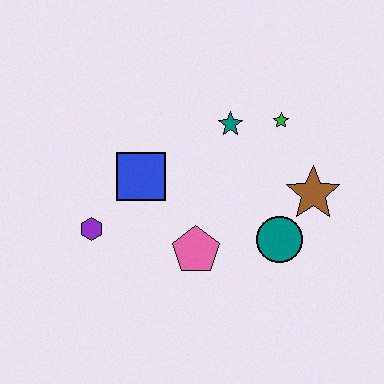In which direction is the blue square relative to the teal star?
The blue square is to the left of the teal star.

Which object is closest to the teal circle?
The brown star is closest to the teal circle.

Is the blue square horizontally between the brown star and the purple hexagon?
Yes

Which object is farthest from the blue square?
The brown star is farthest from the blue square.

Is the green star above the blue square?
Yes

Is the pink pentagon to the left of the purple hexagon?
No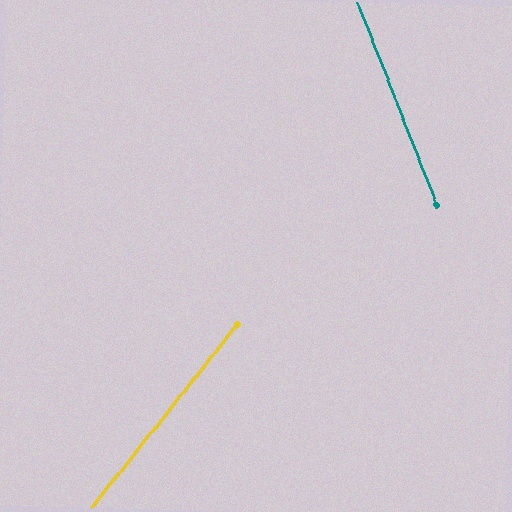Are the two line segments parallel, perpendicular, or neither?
Neither parallel nor perpendicular — they differ by about 60°.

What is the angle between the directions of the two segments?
Approximately 60 degrees.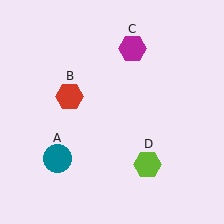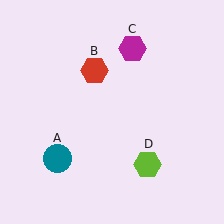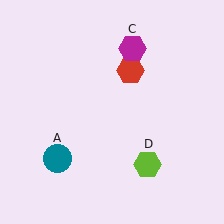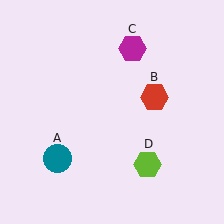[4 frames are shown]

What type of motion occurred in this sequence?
The red hexagon (object B) rotated clockwise around the center of the scene.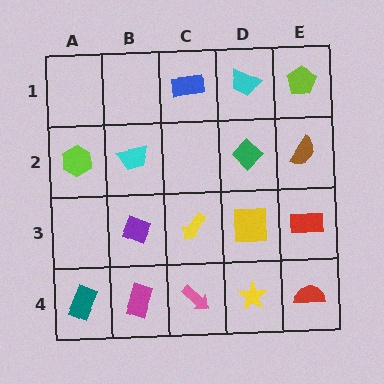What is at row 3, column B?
A purple diamond.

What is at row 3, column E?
A red rectangle.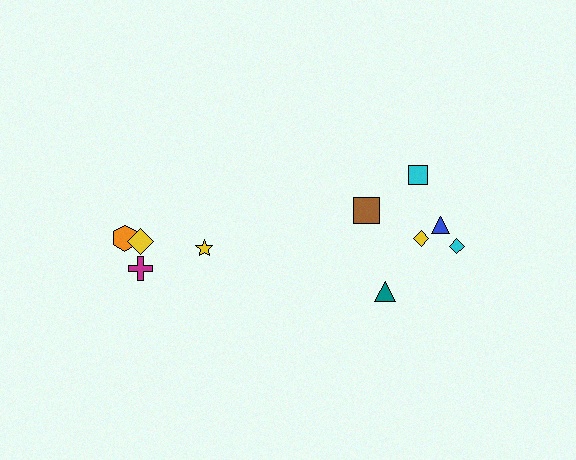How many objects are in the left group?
There are 4 objects.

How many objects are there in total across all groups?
There are 10 objects.